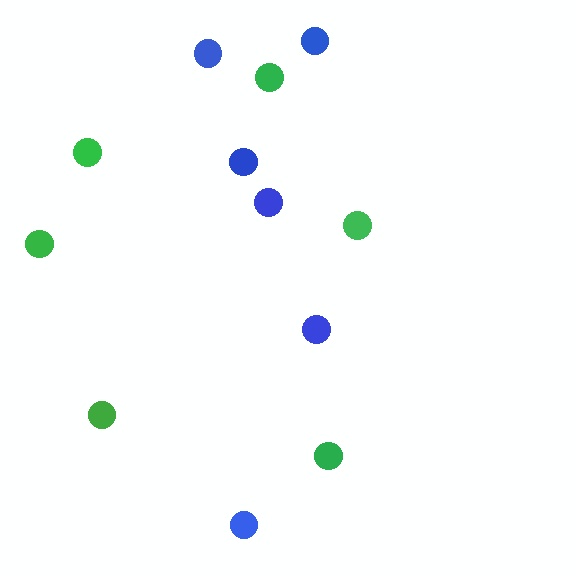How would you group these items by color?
There are 2 groups: one group of green circles (6) and one group of blue circles (6).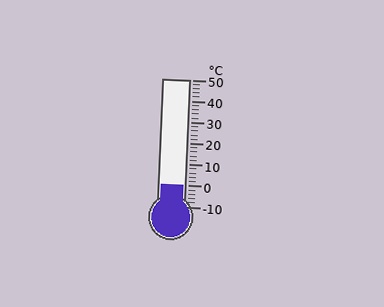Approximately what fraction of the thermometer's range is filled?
The thermometer is filled to approximately 15% of its range.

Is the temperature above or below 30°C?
The temperature is below 30°C.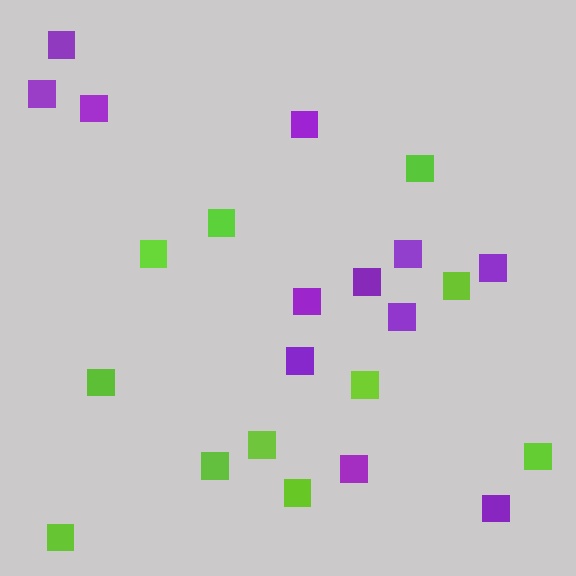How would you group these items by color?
There are 2 groups: one group of purple squares (12) and one group of lime squares (11).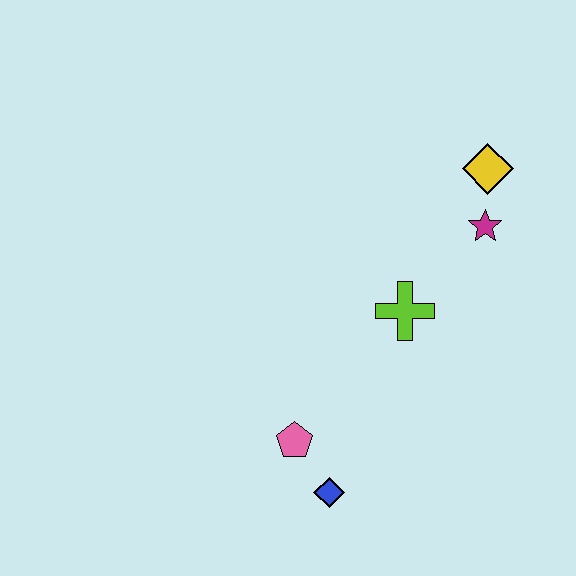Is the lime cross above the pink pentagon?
Yes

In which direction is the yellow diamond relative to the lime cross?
The yellow diamond is above the lime cross.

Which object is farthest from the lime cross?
The blue diamond is farthest from the lime cross.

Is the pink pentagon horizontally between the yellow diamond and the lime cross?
No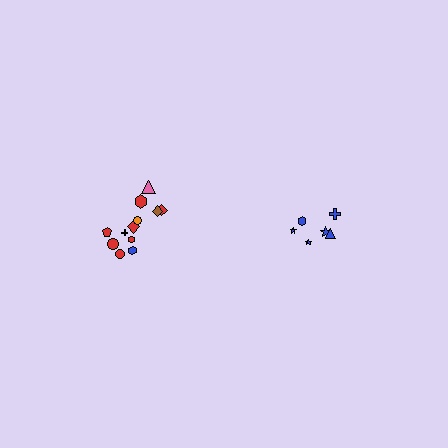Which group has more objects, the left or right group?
The left group.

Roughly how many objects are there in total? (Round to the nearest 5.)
Roughly 20 objects in total.